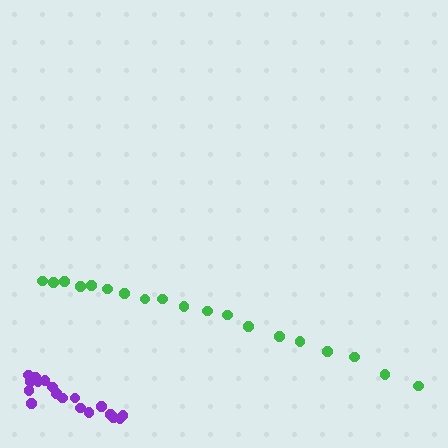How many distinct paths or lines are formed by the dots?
There are 2 distinct paths.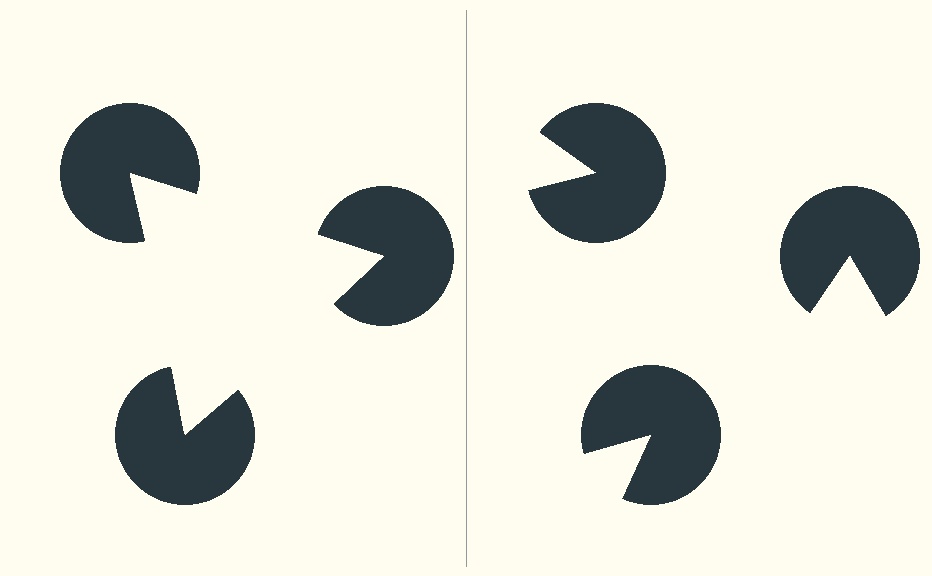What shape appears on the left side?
An illusory triangle.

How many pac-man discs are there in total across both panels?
6 — 3 on each side.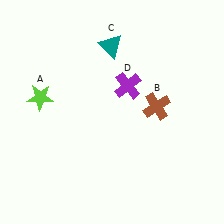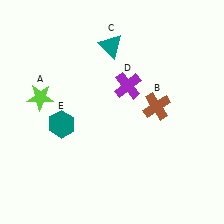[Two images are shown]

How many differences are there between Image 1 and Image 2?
There is 1 difference between the two images.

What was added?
A teal hexagon (E) was added in Image 2.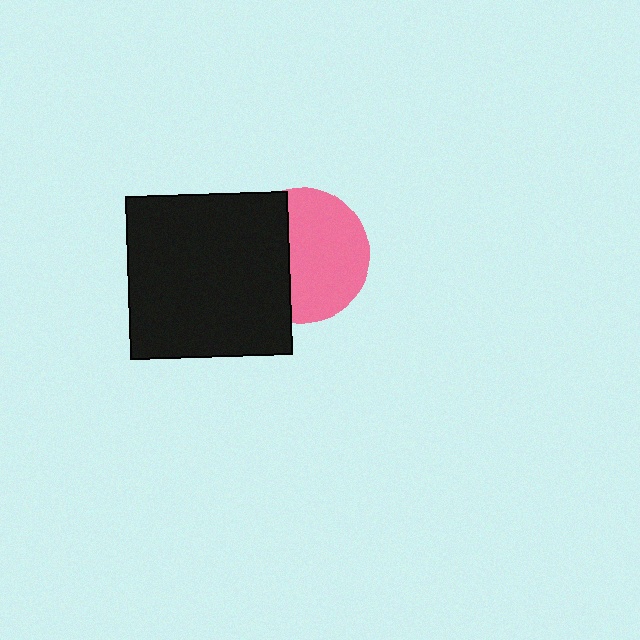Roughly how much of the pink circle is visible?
About half of it is visible (roughly 62%).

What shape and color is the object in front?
The object in front is a black square.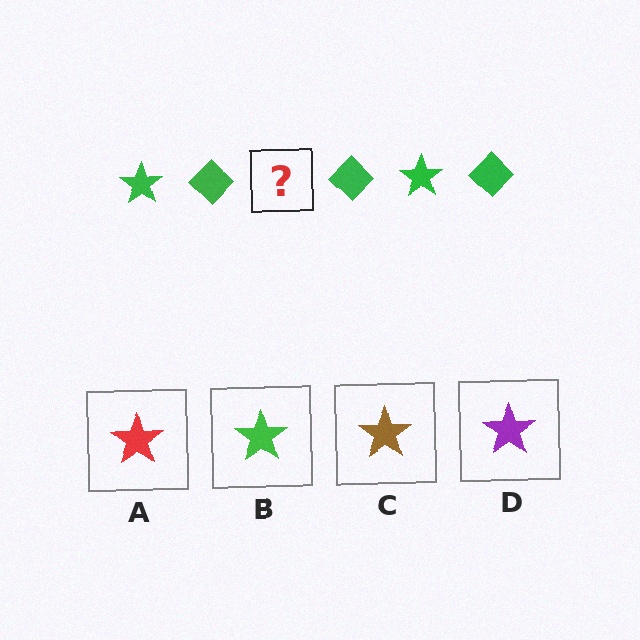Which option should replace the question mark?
Option B.